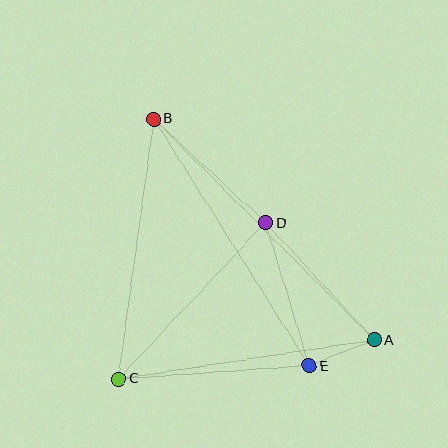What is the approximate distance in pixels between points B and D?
The distance between B and D is approximately 153 pixels.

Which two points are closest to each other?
Points A and E are closest to each other.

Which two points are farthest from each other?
Points A and B are farthest from each other.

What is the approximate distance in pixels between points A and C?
The distance between A and C is approximately 259 pixels.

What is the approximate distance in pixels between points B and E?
The distance between B and E is approximately 292 pixels.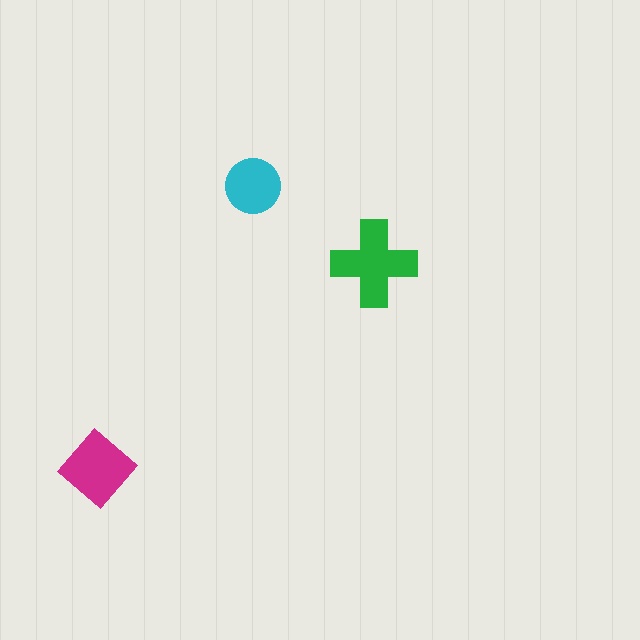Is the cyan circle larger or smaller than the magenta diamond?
Smaller.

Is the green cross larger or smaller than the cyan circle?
Larger.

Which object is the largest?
The green cross.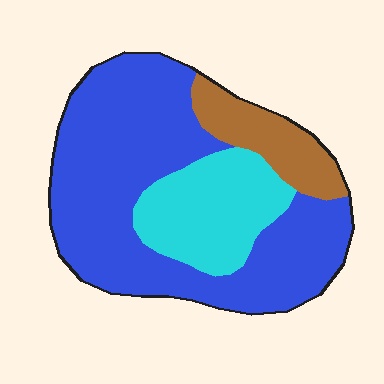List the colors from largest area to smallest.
From largest to smallest: blue, cyan, brown.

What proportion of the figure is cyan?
Cyan takes up between a sixth and a third of the figure.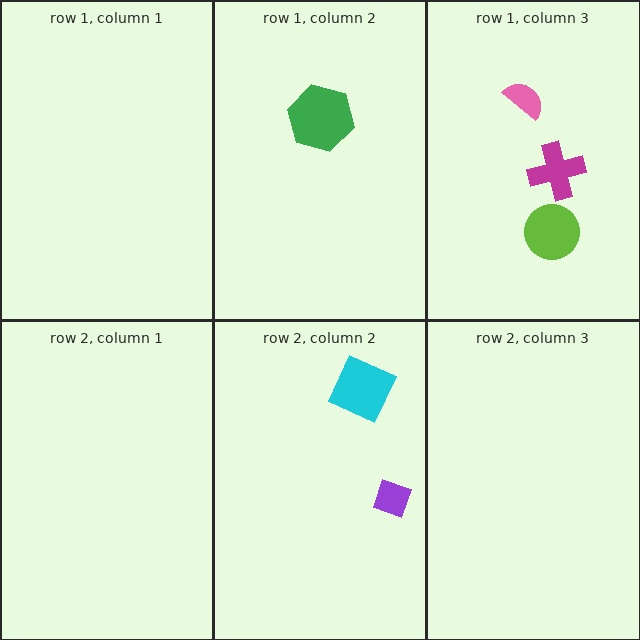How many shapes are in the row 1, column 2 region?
1.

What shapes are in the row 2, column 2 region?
The cyan square, the purple diamond.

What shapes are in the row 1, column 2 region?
The green hexagon.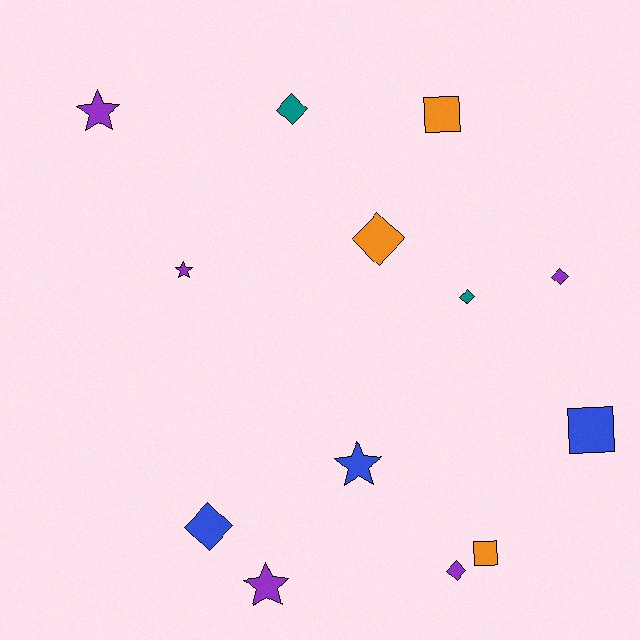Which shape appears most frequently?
Diamond, with 6 objects.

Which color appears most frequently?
Purple, with 5 objects.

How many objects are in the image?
There are 13 objects.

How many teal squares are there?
There are no teal squares.